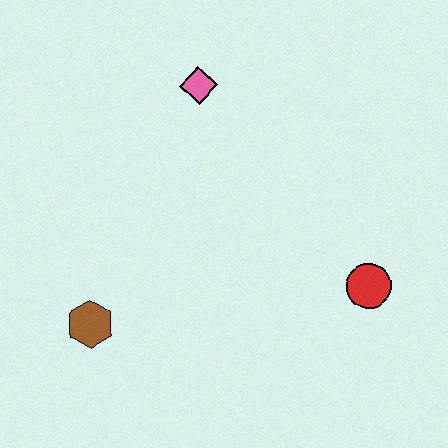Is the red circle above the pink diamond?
No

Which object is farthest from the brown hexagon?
The red circle is farthest from the brown hexagon.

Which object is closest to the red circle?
The pink diamond is closest to the red circle.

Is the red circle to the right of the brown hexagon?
Yes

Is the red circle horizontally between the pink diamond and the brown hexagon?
No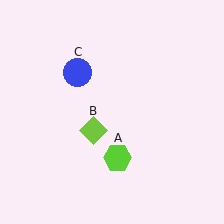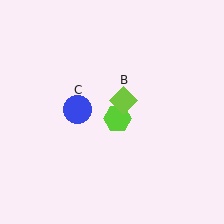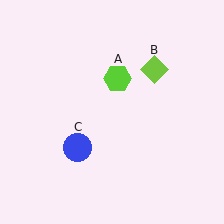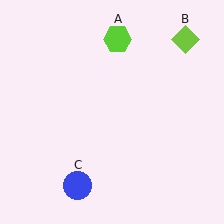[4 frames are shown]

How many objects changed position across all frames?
3 objects changed position: lime hexagon (object A), lime diamond (object B), blue circle (object C).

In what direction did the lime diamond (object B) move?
The lime diamond (object B) moved up and to the right.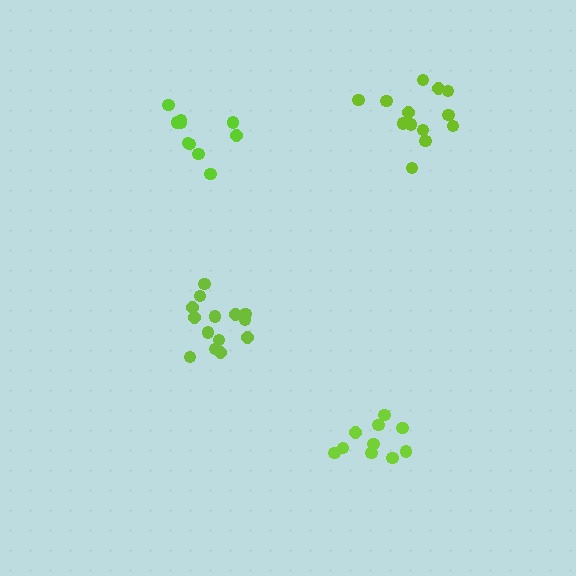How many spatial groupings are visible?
There are 4 spatial groupings.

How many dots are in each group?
Group 1: 14 dots, Group 2: 13 dots, Group 3: 10 dots, Group 4: 10 dots (47 total).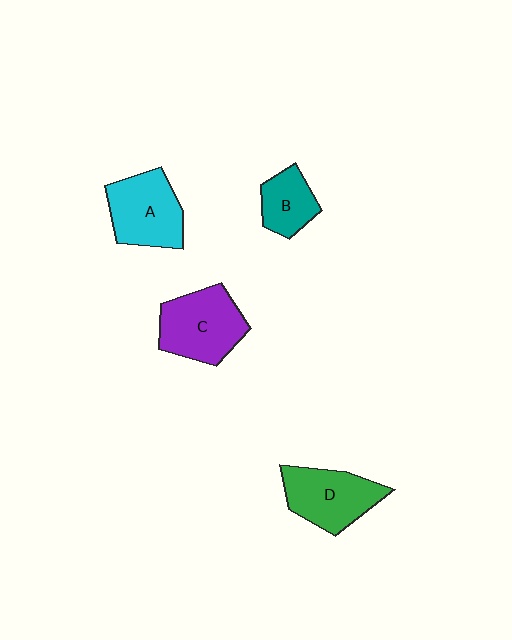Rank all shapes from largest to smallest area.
From largest to smallest: C (purple), A (cyan), D (green), B (teal).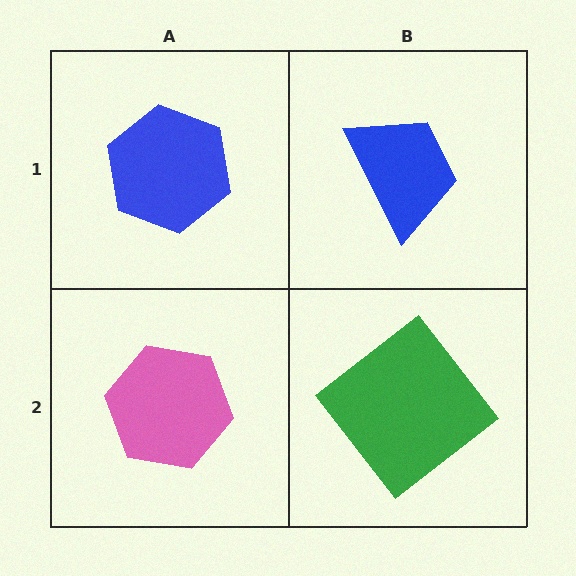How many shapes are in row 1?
2 shapes.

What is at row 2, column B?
A green diamond.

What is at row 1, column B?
A blue trapezoid.